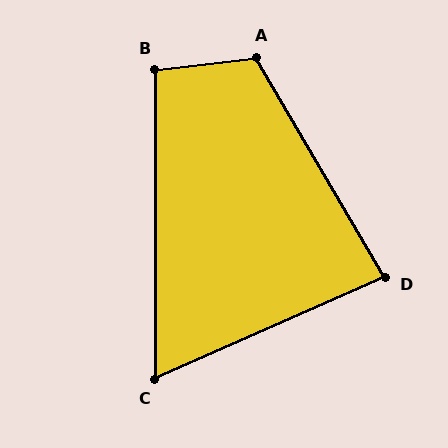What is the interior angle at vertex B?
Approximately 96 degrees (obtuse).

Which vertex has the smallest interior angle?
C, at approximately 66 degrees.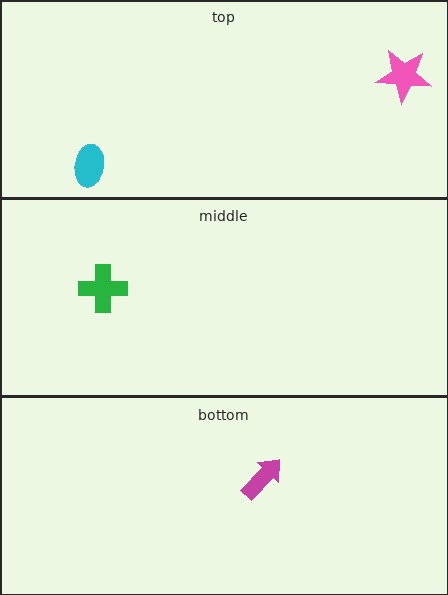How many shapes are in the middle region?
1.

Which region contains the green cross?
The middle region.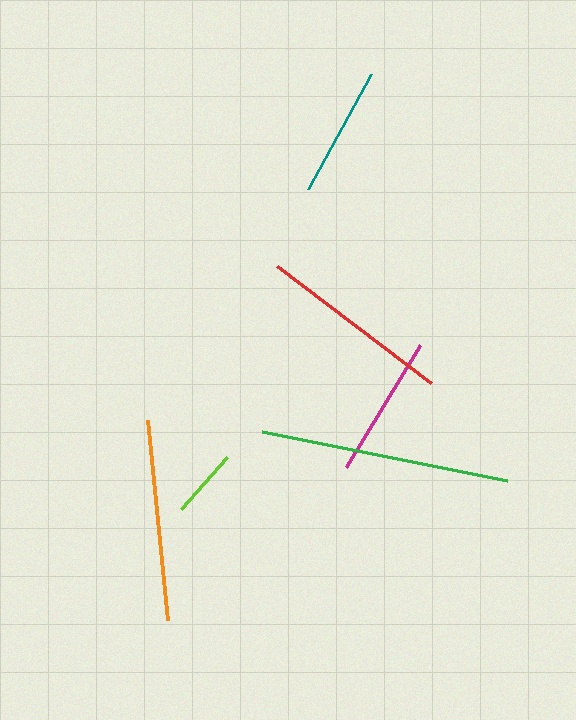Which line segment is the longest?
The green line is the longest at approximately 249 pixels.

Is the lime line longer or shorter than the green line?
The green line is longer than the lime line.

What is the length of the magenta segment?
The magenta segment is approximately 143 pixels long.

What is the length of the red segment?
The red segment is approximately 194 pixels long.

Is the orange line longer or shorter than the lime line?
The orange line is longer than the lime line.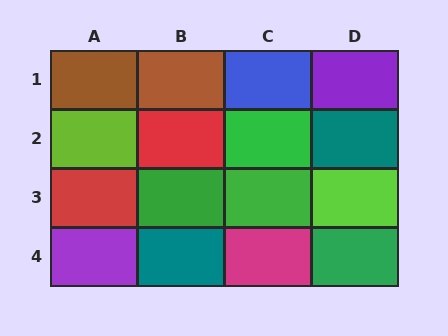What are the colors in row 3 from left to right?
Red, green, green, lime.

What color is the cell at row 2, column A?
Lime.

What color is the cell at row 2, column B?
Red.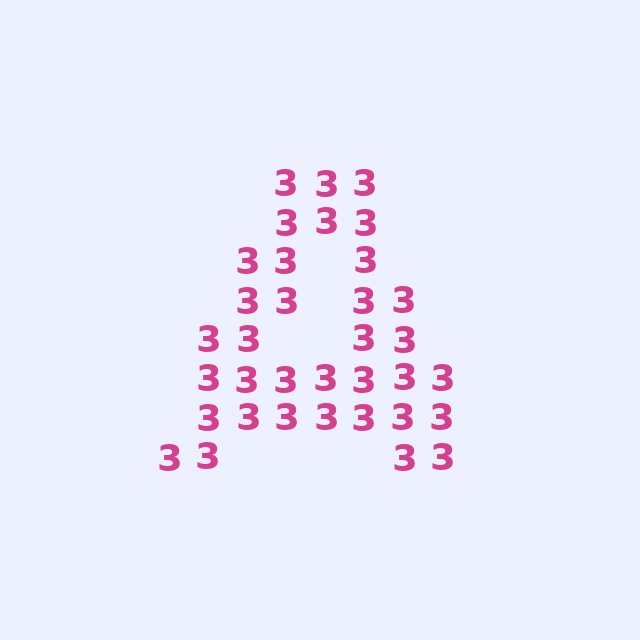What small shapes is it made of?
It is made of small digit 3's.